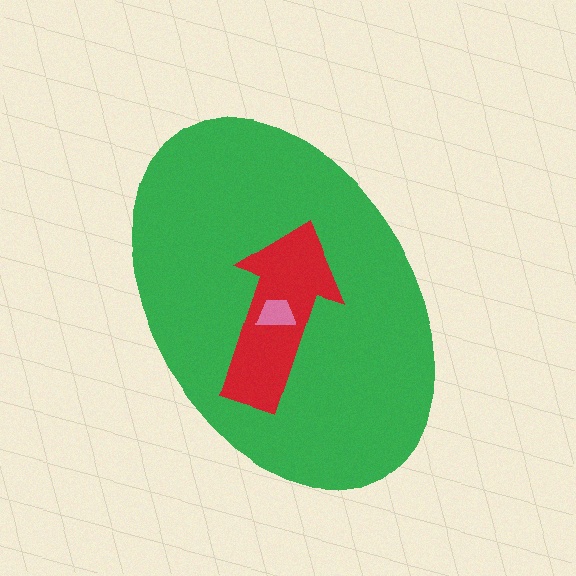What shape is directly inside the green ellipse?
The red arrow.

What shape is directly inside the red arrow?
The pink trapezoid.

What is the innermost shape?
The pink trapezoid.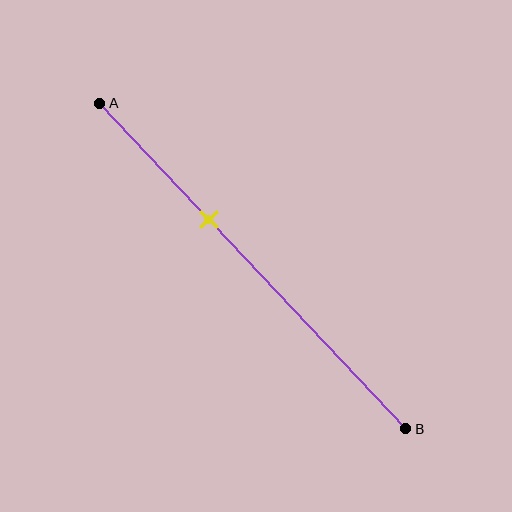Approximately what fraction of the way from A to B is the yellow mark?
The yellow mark is approximately 35% of the way from A to B.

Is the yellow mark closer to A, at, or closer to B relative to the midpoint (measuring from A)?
The yellow mark is closer to point A than the midpoint of segment AB.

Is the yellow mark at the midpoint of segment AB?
No, the mark is at about 35% from A, not at the 50% midpoint.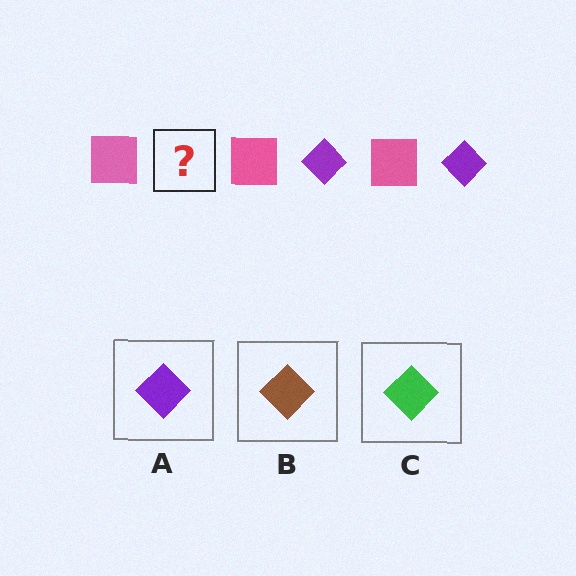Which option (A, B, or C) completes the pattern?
A.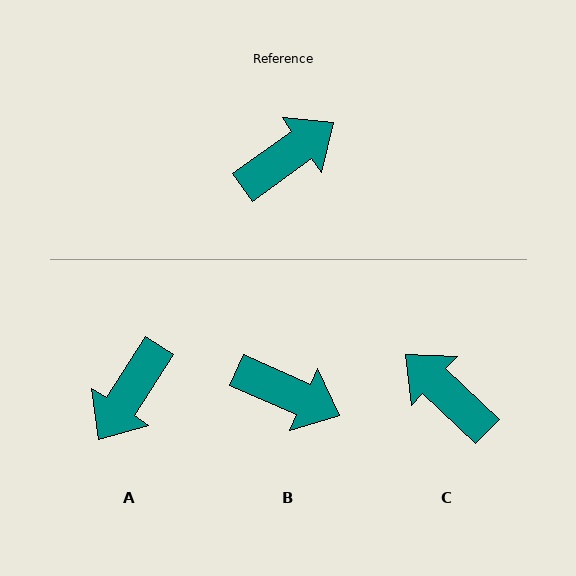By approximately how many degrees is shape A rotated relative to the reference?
Approximately 158 degrees clockwise.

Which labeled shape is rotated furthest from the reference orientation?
A, about 158 degrees away.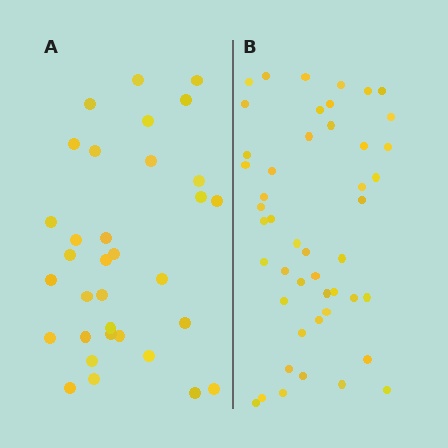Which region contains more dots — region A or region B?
Region B (the right region) has more dots.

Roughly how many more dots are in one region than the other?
Region B has approximately 15 more dots than region A.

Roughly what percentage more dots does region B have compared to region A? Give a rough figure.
About 40% more.